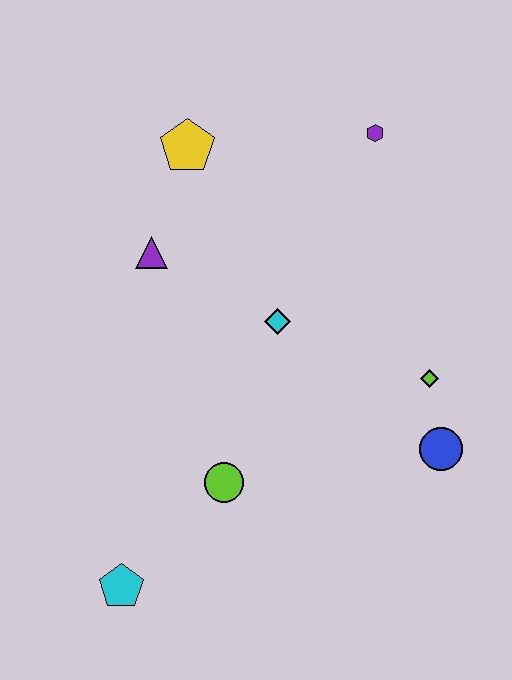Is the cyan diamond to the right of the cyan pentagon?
Yes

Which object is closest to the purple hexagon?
The yellow pentagon is closest to the purple hexagon.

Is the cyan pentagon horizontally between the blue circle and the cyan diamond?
No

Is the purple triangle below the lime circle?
No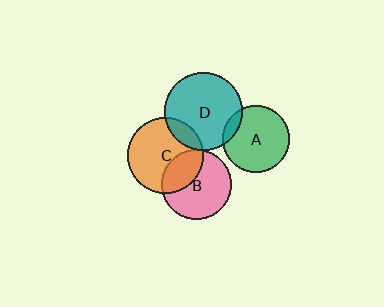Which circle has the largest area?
Circle D (teal).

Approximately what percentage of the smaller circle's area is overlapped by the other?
Approximately 35%.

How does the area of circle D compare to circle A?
Approximately 1.4 times.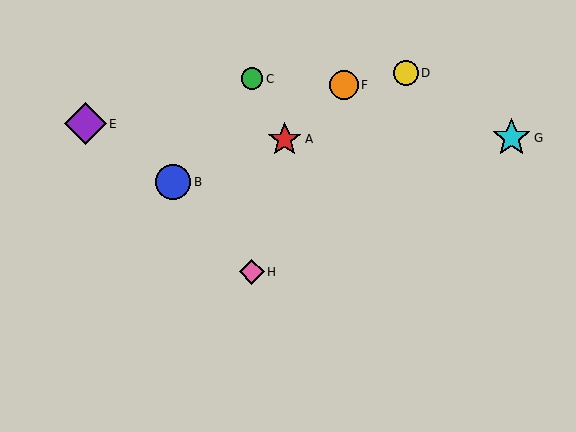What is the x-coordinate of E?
Object E is at x≈85.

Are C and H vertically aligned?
Yes, both are at x≈252.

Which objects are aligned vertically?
Objects C, H are aligned vertically.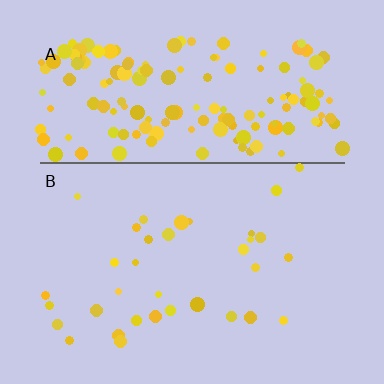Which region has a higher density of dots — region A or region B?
A (the top).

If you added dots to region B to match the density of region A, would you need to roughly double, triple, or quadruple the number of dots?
Approximately quadruple.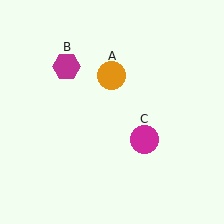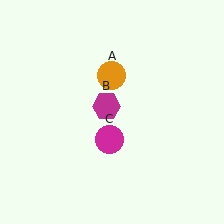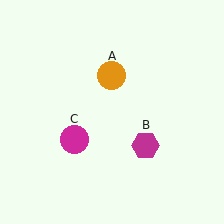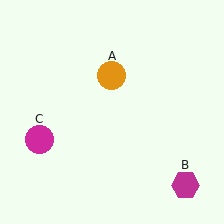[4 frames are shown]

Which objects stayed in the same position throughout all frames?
Orange circle (object A) remained stationary.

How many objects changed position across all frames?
2 objects changed position: magenta hexagon (object B), magenta circle (object C).